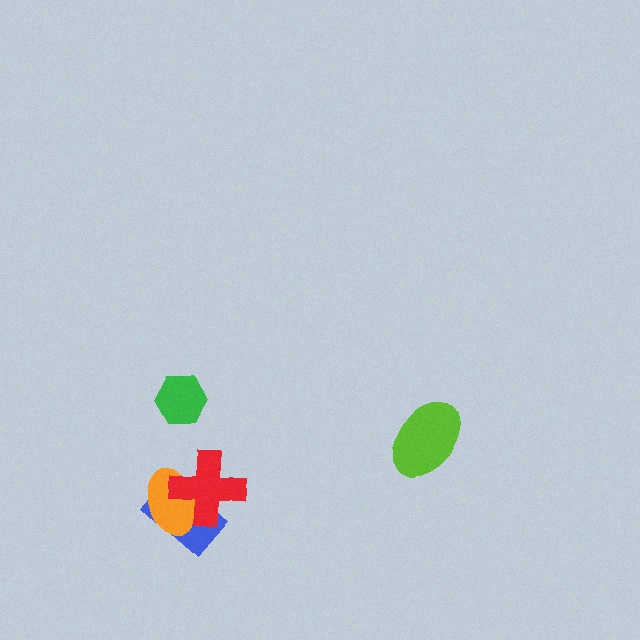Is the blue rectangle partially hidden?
Yes, it is partially covered by another shape.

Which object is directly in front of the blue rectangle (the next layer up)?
The orange ellipse is directly in front of the blue rectangle.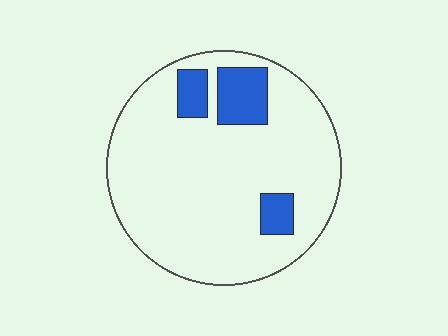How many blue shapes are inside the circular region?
3.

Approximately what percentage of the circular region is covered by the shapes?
Approximately 15%.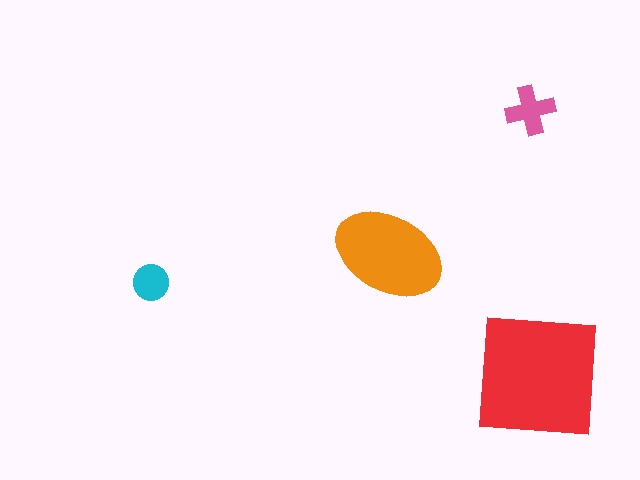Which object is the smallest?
The cyan circle.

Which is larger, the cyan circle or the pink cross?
The pink cross.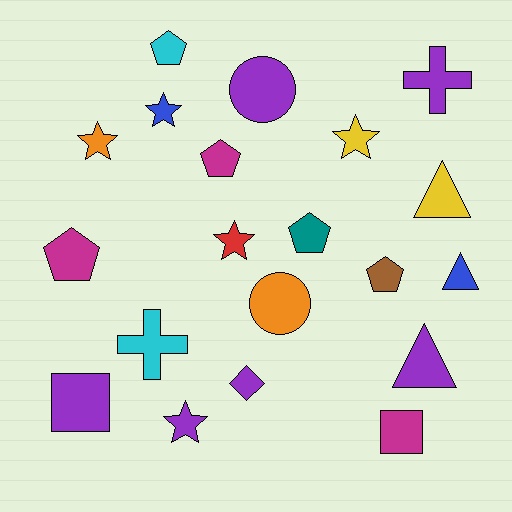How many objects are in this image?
There are 20 objects.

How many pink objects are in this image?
There are no pink objects.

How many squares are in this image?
There are 2 squares.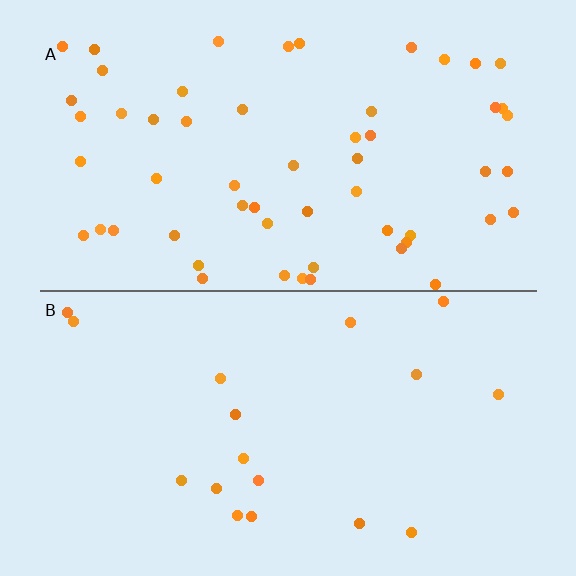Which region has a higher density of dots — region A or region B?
A (the top).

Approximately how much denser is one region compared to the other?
Approximately 3.2× — region A over region B.